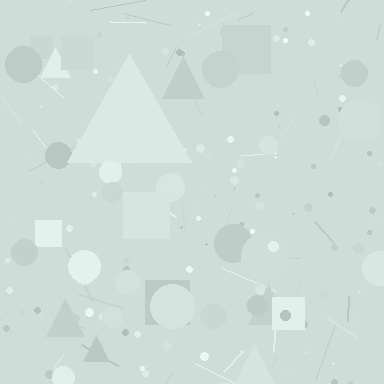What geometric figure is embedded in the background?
A triangle is embedded in the background.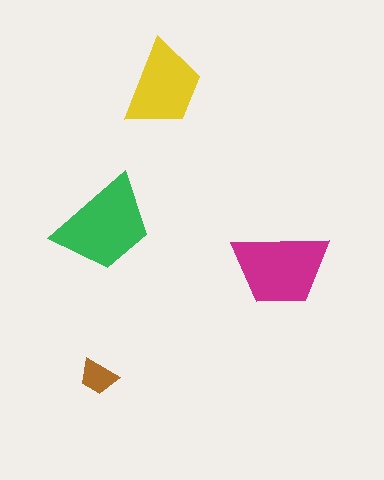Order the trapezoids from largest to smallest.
the green one, the magenta one, the yellow one, the brown one.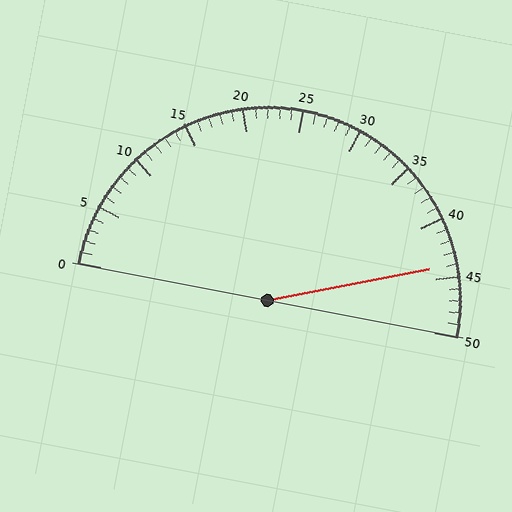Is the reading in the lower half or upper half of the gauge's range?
The reading is in the upper half of the range (0 to 50).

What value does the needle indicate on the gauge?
The needle indicates approximately 44.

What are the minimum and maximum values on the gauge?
The gauge ranges from 0 to 50.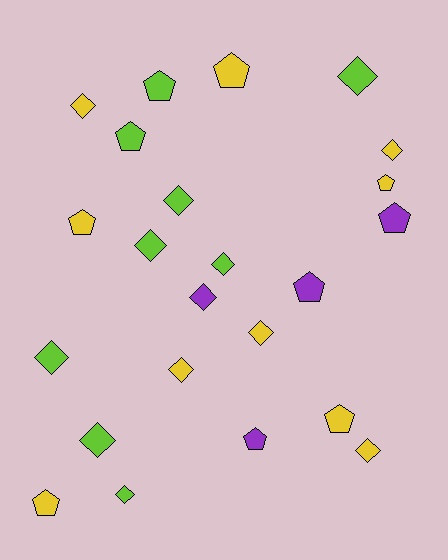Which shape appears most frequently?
Diamond, with 13 objects.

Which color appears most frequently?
Yellow, with 10 objects.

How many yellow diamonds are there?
There are 5 yellow diamonds.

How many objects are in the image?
There are 23 objects.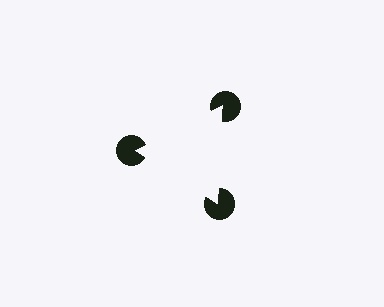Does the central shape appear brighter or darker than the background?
It typically appears slightly brighter than the background, even though no actual brightness change is drawn.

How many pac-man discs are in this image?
There are 3 — one at each vertex of the illusory triangle.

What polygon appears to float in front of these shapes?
An illusory triangle — its edges are inferred from the aligned wedge cuts in the pac-man discs, not physically drawn.